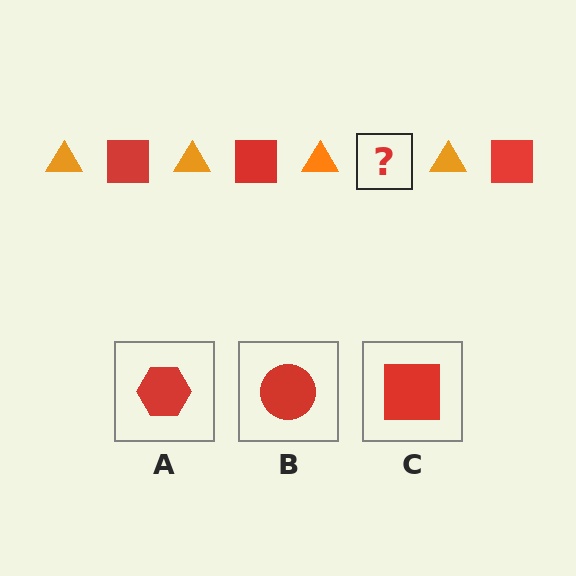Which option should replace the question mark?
Option C.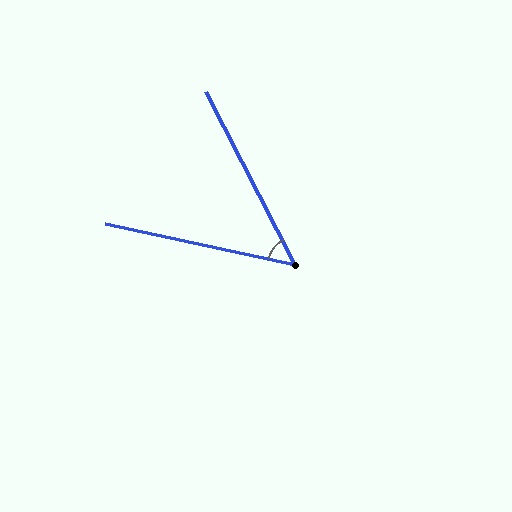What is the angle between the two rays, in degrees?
Approximately 51 degrees.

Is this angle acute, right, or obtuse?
It is acute.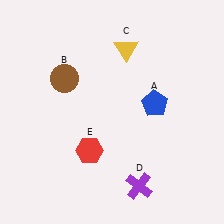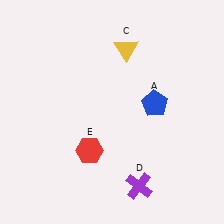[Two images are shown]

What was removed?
The brown circle (B) was removed in Image 2.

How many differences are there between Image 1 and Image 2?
There is 1 difference between the two images.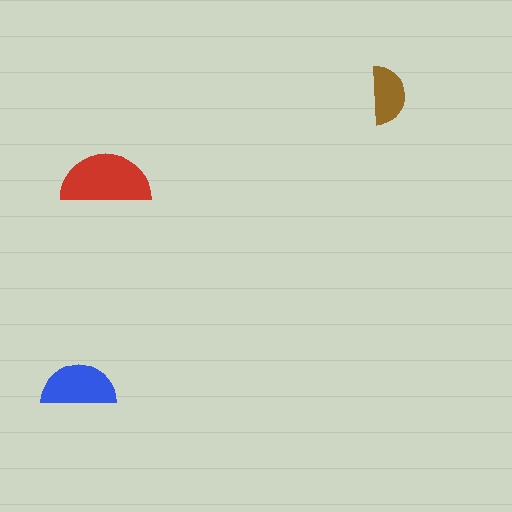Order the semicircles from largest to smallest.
the red one, the blue one, the brown one.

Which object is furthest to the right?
The brown semicircle is rightmost.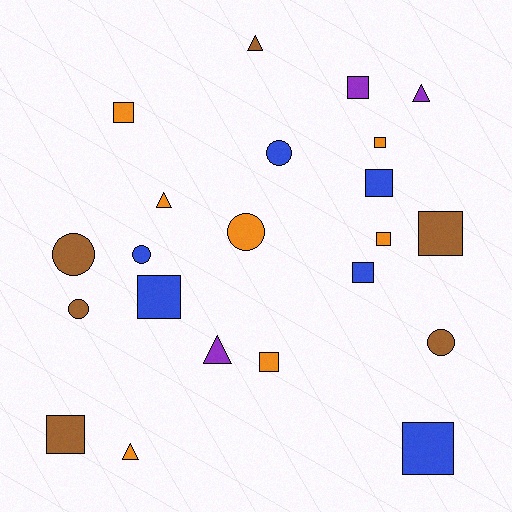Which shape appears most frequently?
Square, with 11 objects.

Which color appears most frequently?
Orange, with 7 objects.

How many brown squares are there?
There are 2 brown squares.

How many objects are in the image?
There are 22 objects.